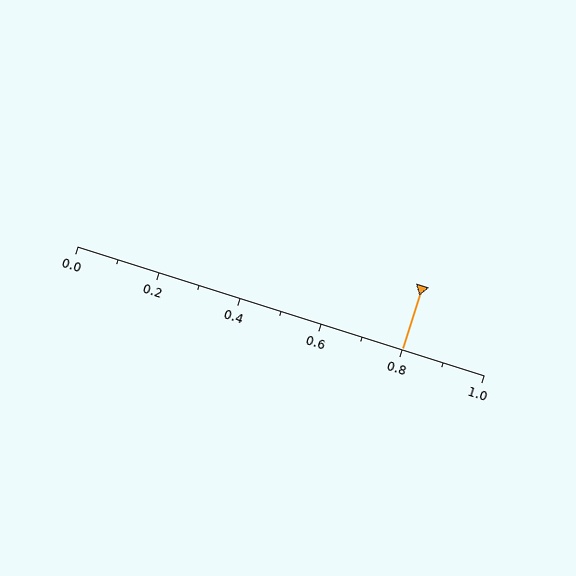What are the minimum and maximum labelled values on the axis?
The axis runs from 0.0 to 1.0.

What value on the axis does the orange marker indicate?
The marker indicates approximately 0.8.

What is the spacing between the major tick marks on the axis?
The major ticks are spaced 0.2 apart.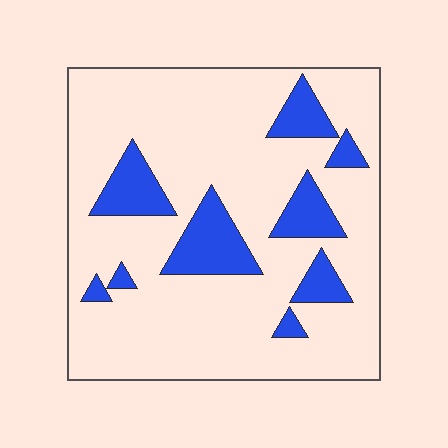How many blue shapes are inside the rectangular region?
9.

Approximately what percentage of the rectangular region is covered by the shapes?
Approximately 20%.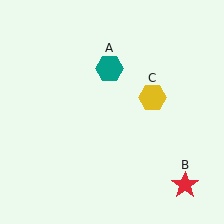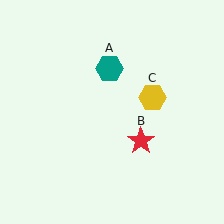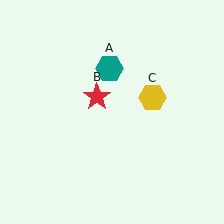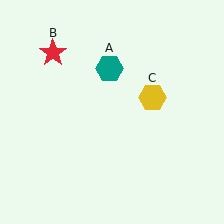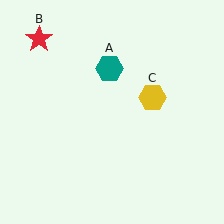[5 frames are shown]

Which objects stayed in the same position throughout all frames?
Teal hexagon (object A) and yellow hexagon (object C) remained stationary.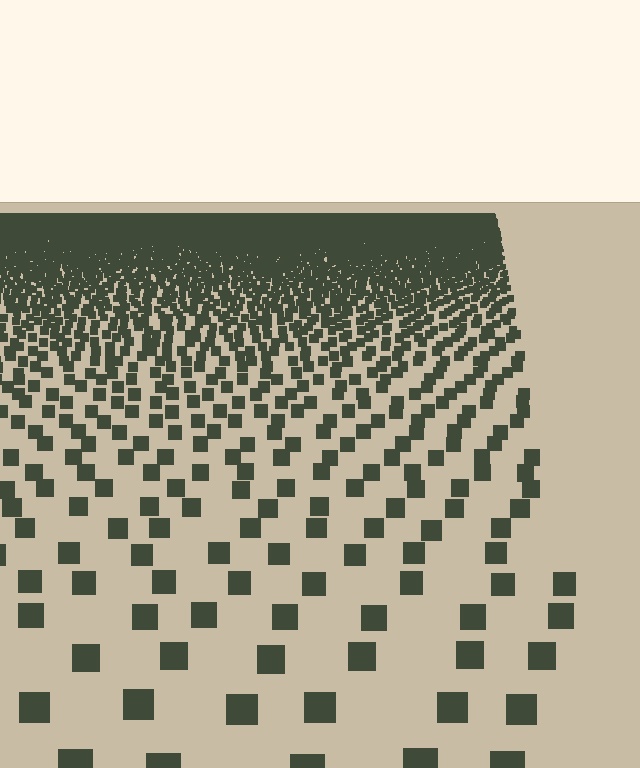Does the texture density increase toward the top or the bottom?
Density increases toward the top.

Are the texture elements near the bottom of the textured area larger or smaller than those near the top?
Larger. Near the bottom, elements are closer to the viewer and appear at a bigger on-screen size.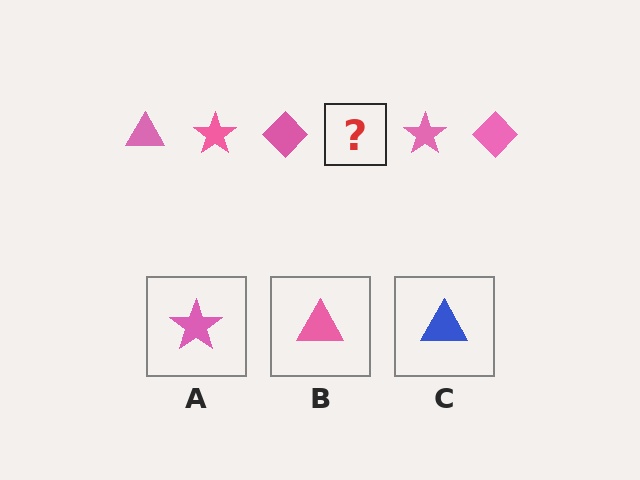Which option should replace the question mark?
Option B.